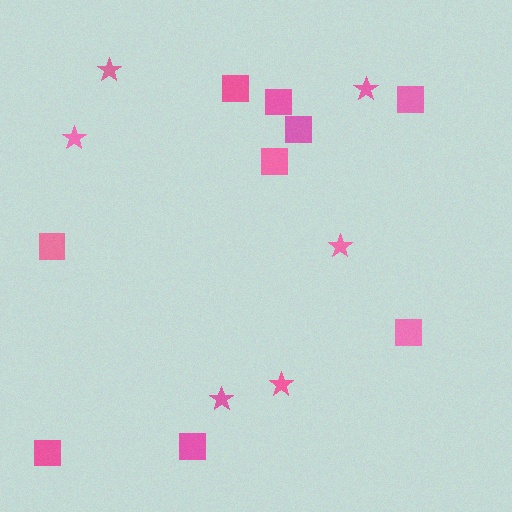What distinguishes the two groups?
There are 2 groups: one group of stars (6) and one group of squares (9).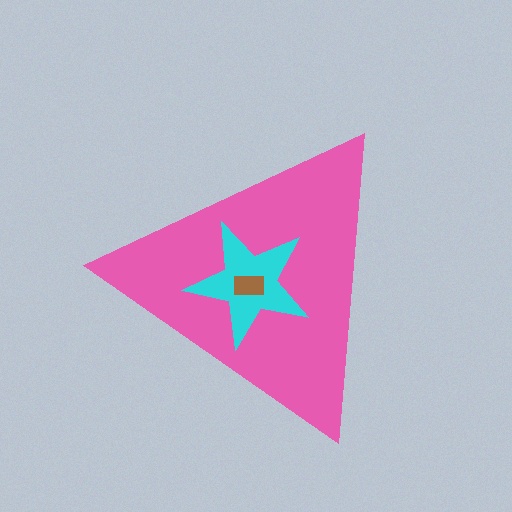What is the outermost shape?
The pink triangle.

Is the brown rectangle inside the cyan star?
Yes.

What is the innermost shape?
The brown rectangle.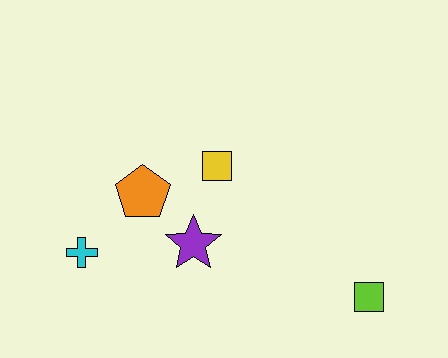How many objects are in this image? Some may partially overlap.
There are 5 objects.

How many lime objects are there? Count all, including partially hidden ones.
There is 1 lime object.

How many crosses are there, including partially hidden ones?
There is 1 cross.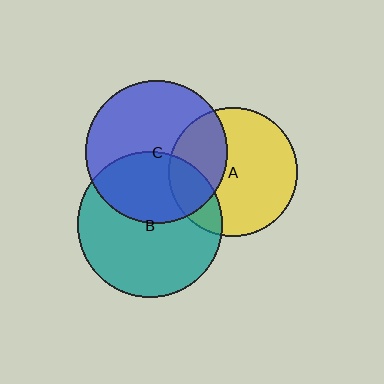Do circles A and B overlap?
Yes.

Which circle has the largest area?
Circle B (teal).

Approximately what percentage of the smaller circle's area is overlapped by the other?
Approximately 20%.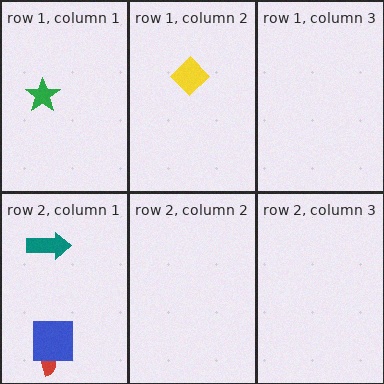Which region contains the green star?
The row 1, column 1 region.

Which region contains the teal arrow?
The row 2, column 1 region.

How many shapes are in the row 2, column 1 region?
3.